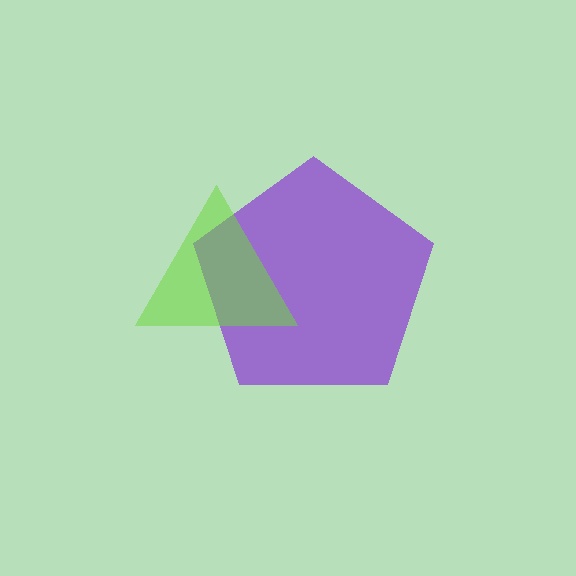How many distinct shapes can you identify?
There are 2 distinct shapes: a purple pentagon, a lime triangle.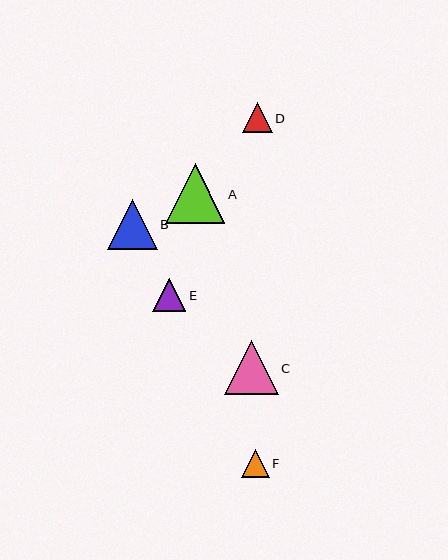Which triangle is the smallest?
Triangle F is the smallest with a size of approximately 28 pixels.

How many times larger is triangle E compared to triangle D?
Triangle E is approximately 1.1 times the size of triangle D.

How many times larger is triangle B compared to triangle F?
Triangle B is approximately 1.8 times the size of triangle F.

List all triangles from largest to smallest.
From largest to smallest: A, C, B, E, D, F.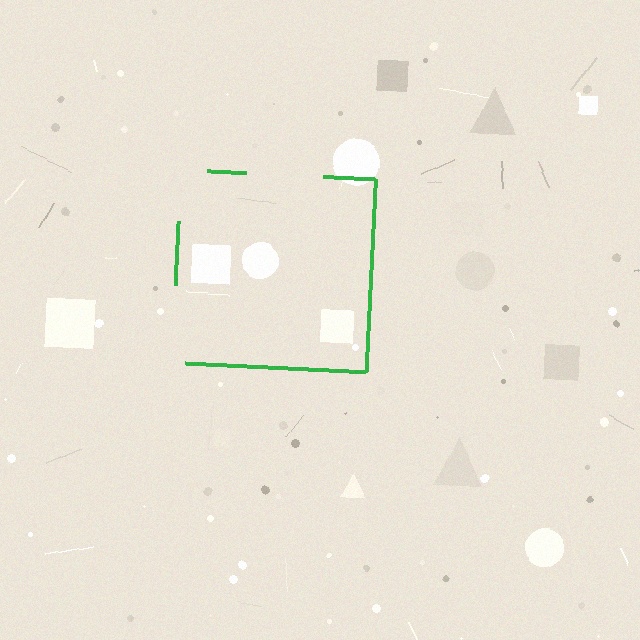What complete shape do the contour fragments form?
The contour fragments form a square.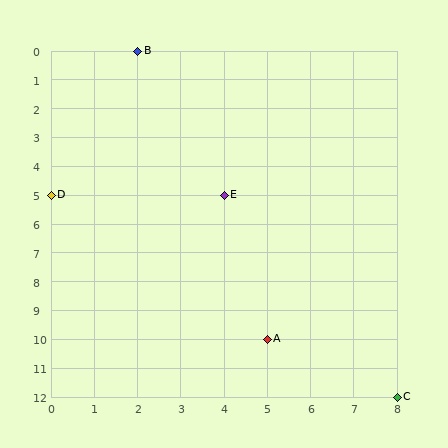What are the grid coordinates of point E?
Point E is at grid coordinates (4, 5).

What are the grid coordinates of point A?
Point A is at grid coordinates (5, 10).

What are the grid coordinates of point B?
Point B is at grid coordinates (2, 0).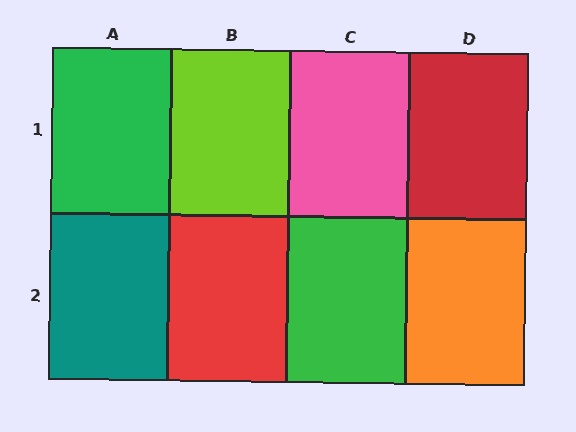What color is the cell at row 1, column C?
Pink.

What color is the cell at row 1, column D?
Red.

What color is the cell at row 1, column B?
Lime.